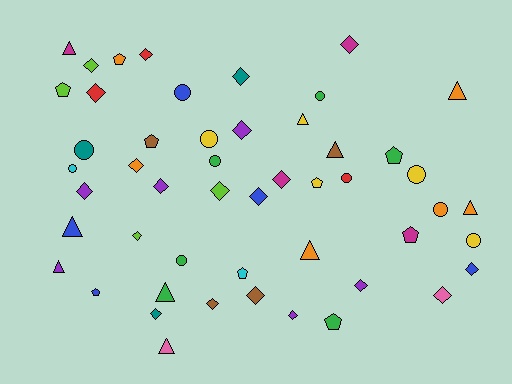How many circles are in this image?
There are 11 circles.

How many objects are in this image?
There are 50 objects.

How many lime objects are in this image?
There are 4 lime objects.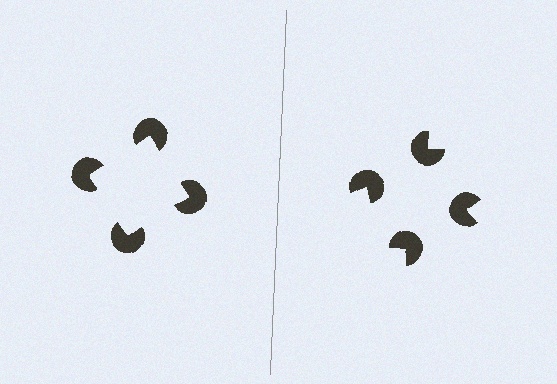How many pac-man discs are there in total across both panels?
8 — 4 on each side.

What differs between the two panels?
The pac-man discs are positioned identically on both sides; only the wedge orientations differ. On the left they align to a square; on the right they are misaligned.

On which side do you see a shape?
An illusory square appears on the left side. On the right side the wedge cuts are rotated, so no coherent shape forms.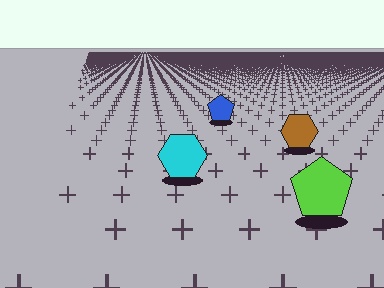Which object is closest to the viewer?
The lime pentagon is closest. The texture marks near it are larger and more spread out.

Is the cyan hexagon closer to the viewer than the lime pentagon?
No. The lime pentagon is closer — you can tell from the texture gradient: the ground texture is coarser near it.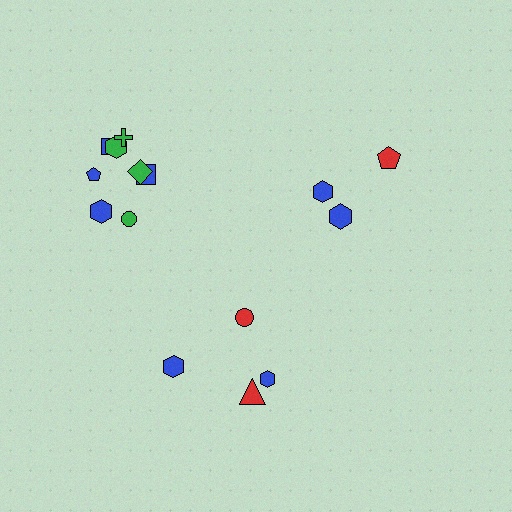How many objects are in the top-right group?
There are 3 objects.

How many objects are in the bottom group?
There are 4 objects.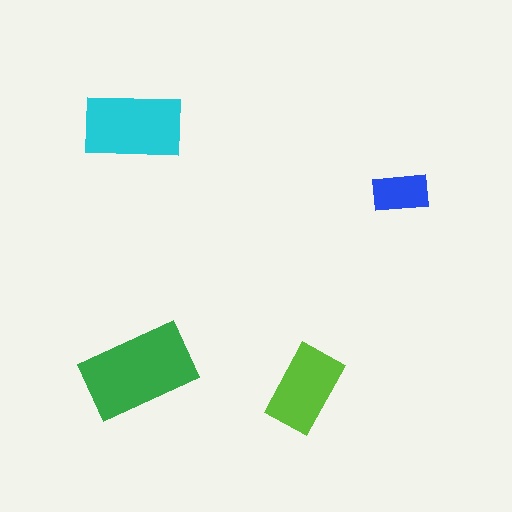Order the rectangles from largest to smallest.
the green one, the cyan one, the lime one, the blue one.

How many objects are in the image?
There are 4 objects in the image.